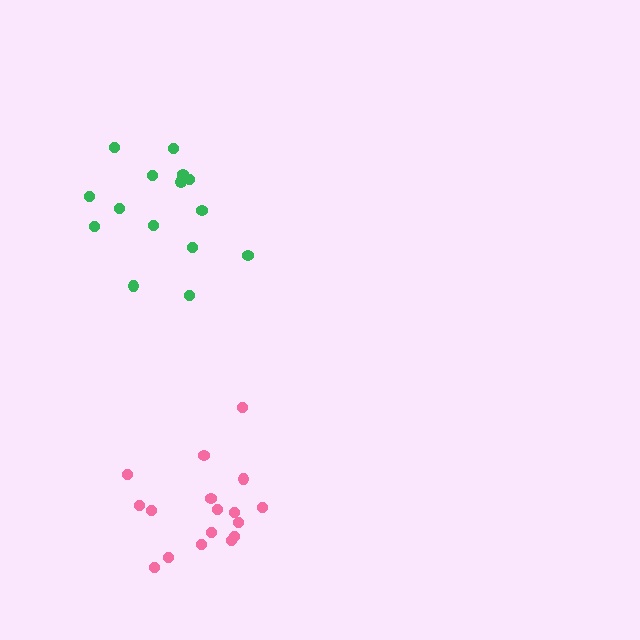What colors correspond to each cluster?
The clusters are colored: green, pink.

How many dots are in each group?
Group 1: 15 dots, Group 2: 17 dots (32 total).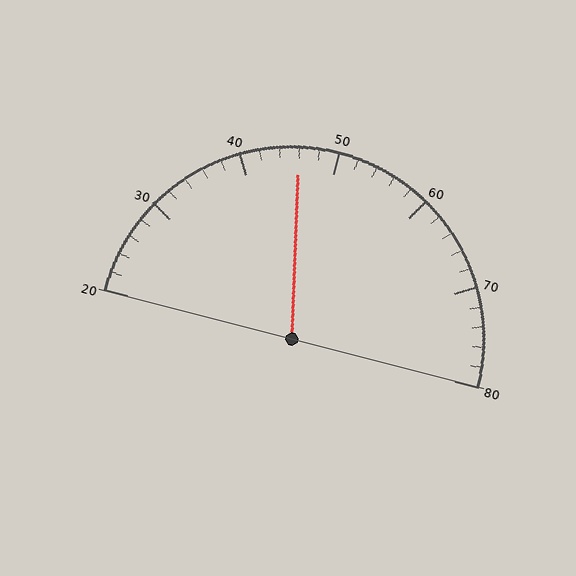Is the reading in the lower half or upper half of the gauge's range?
The reading is in the lower half of the range (20 to 80).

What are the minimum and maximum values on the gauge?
The gauge ranges from 20 to 80.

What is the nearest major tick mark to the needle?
The nearest major tick mark is 50.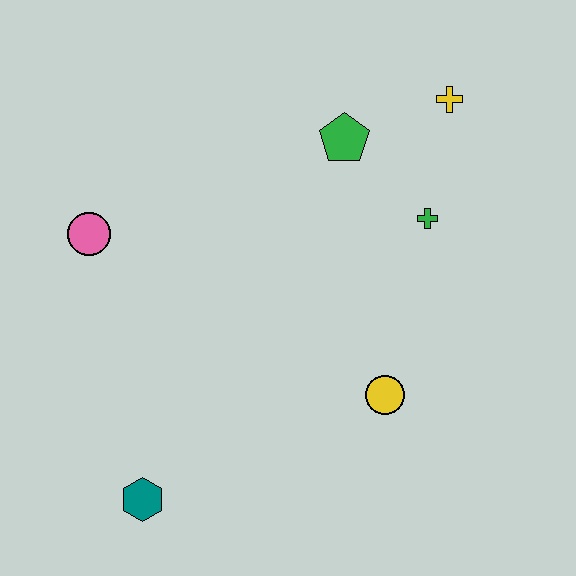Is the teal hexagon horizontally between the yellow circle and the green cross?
No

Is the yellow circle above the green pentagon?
No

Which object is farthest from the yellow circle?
The pink circle is farthest from the yellow circle.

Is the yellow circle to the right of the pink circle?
Yes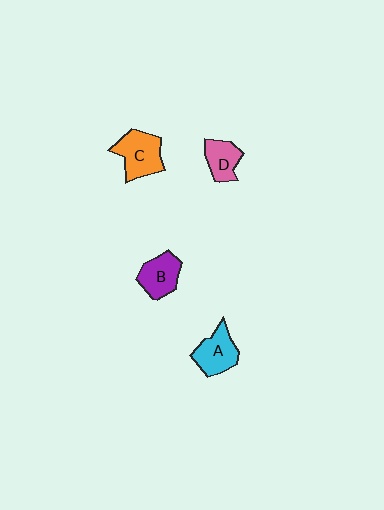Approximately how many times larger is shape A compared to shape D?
Approximately 1.3 times.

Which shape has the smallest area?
Shape D (pink).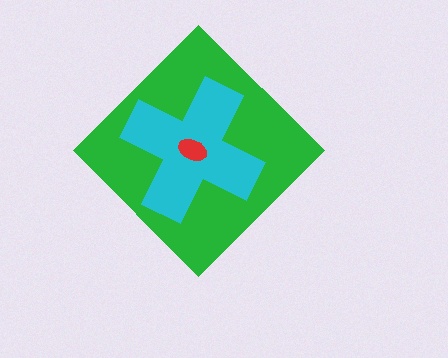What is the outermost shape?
The green diamond.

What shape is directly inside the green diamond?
The cyan cross.